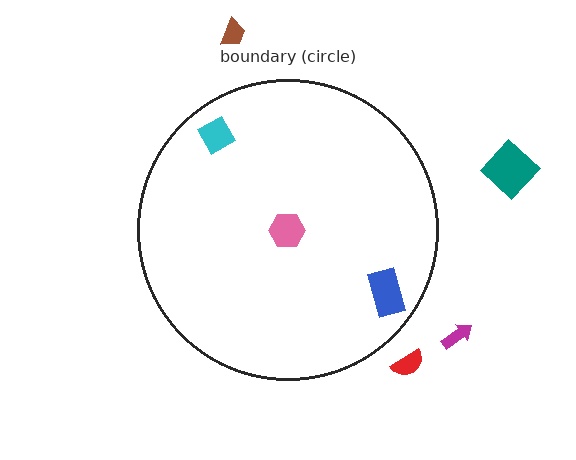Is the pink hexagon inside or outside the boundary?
Inside.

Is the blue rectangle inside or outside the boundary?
Inside.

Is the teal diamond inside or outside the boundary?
Outside.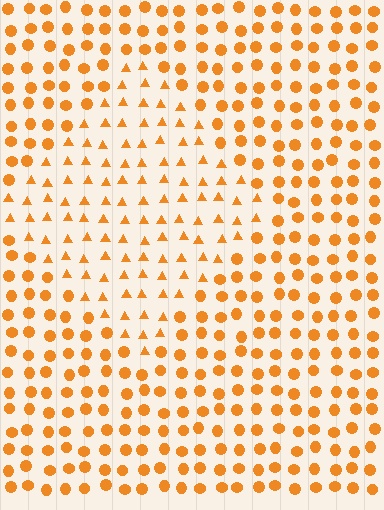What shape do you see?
I see a diamond.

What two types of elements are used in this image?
The image uses triangles inside the diamond region and circles outside it.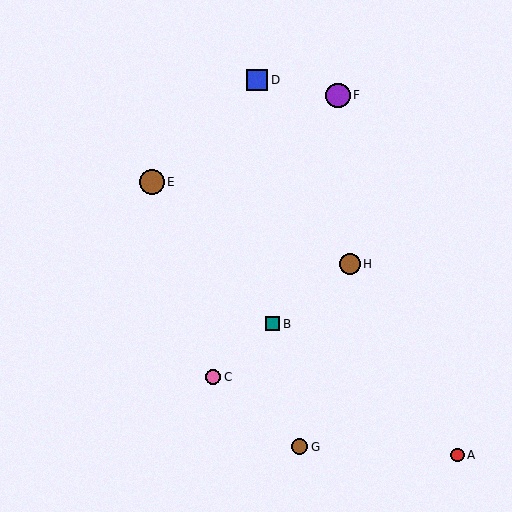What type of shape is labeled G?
Shape G is a brown circle.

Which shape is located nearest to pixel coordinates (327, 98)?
The purple circle (labeled F) at (338, 95) is nearest to that location.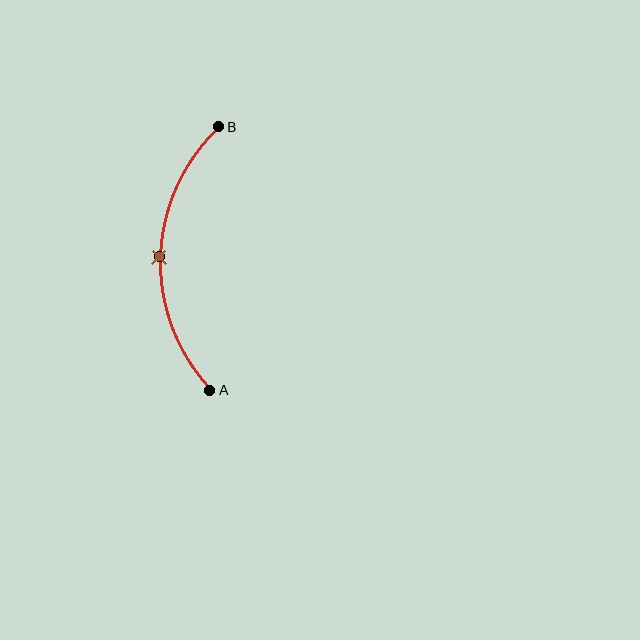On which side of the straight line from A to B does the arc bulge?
The arc bulges to the left of the straight line connecting A and B.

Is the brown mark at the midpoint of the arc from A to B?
Yes. The brown mark lies on the arc at equal arc-length from both A and B — it is the arc midpoint.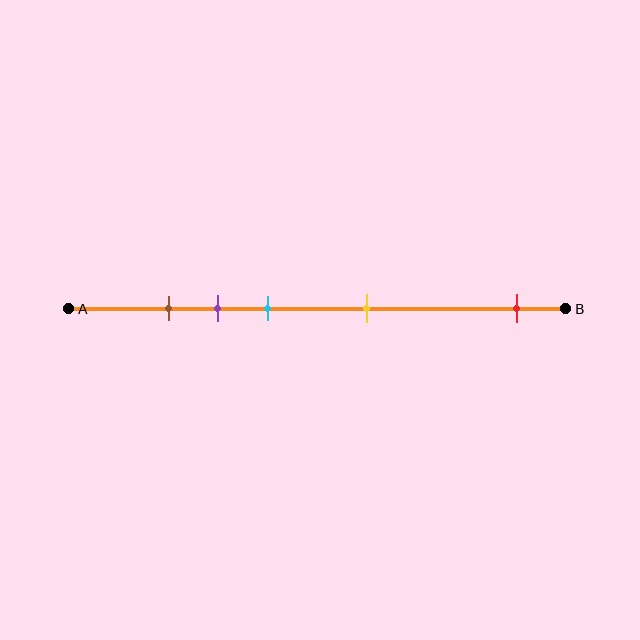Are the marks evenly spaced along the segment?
No, the marks are not evenly spaced.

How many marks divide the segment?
There are 5 marks dividing the segment.